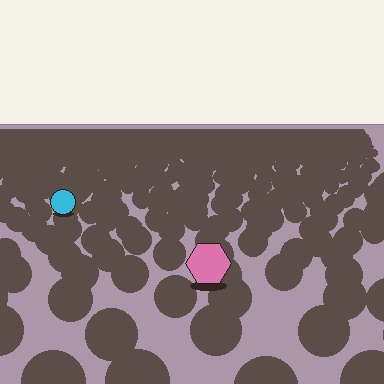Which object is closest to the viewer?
The pink hexagon is closest. The texture marks near it are larger and more spread out.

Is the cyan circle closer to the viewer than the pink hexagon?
No. The pink hexagon is closer — you can tell from the texture gradient: the ground texture is coarser near it.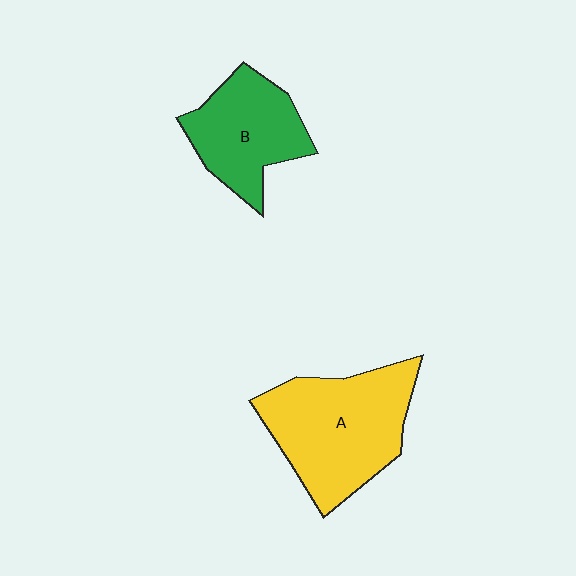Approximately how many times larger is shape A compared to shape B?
Approximately 1.4 times.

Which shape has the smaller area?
Shape B (green).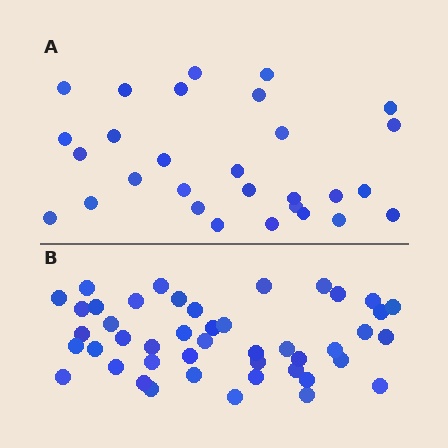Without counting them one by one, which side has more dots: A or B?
Region B (the bottom region) has more dots.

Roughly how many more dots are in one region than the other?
Region B has approximately 15 more dots than region A.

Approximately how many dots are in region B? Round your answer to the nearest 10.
About 40 dots. (The exact count is 45, which rounds to 40.)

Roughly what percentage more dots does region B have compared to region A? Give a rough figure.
About 55% more.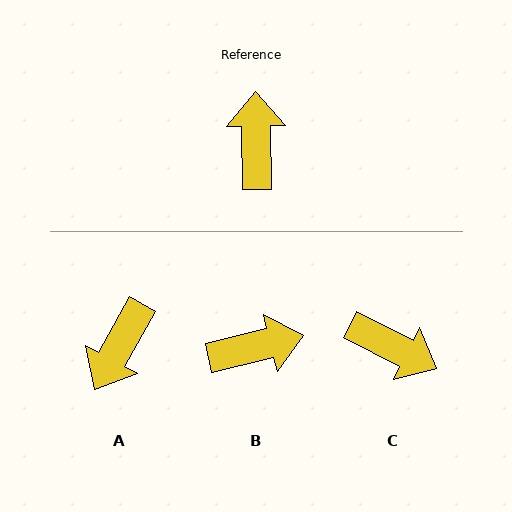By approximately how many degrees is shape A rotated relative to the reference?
Approximately 150 degrees counter-clockwise.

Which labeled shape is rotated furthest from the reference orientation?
A, about 150 degrees away.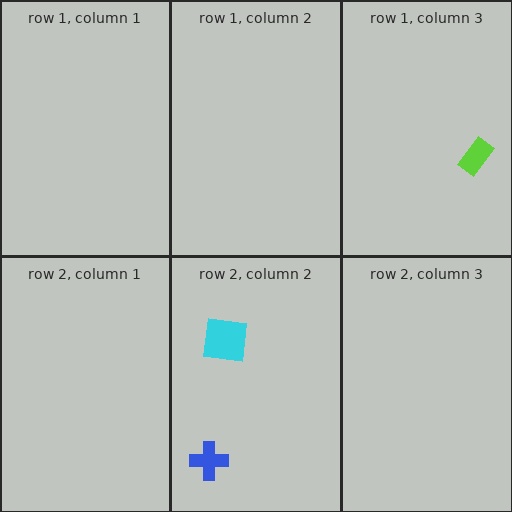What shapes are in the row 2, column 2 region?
The cyan square, the blue cross.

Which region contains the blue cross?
The row 2, column 2 region.